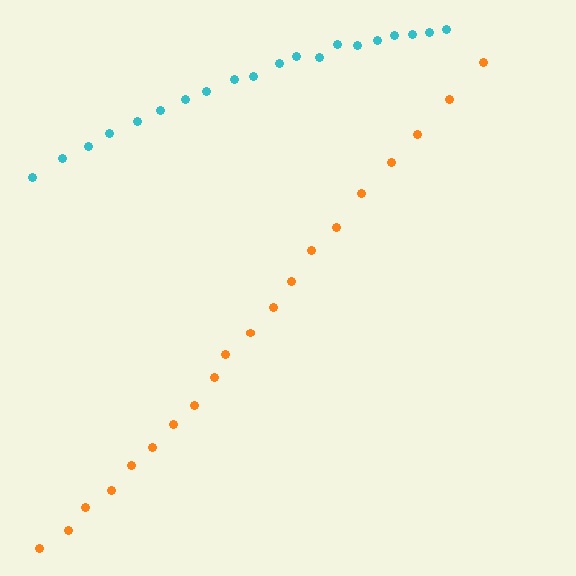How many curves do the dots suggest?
There are 2 distinct paths.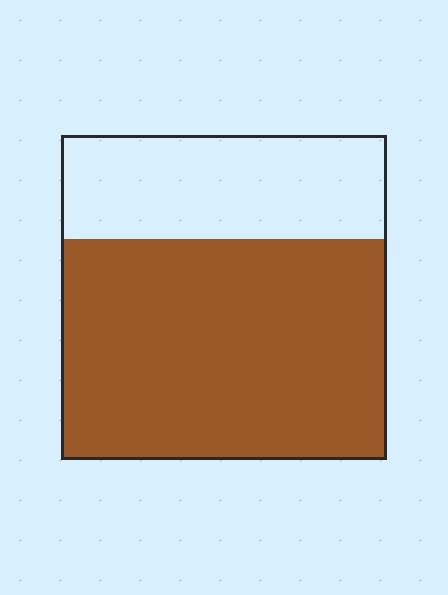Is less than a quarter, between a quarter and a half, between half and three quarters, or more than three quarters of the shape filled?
Between half and three quarters.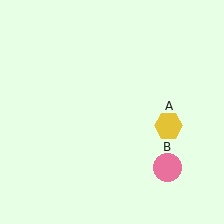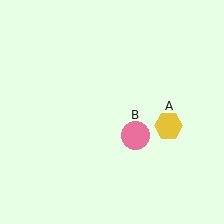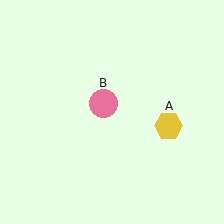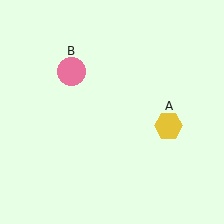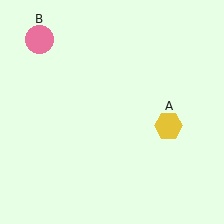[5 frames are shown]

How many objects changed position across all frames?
1 object changed position: pink circle (object B).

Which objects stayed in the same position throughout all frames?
Yellow hexagon (object A) remained stationary.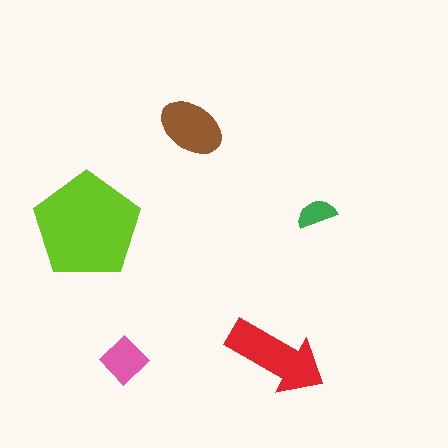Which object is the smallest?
The green semicircle.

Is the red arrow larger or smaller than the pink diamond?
Larger.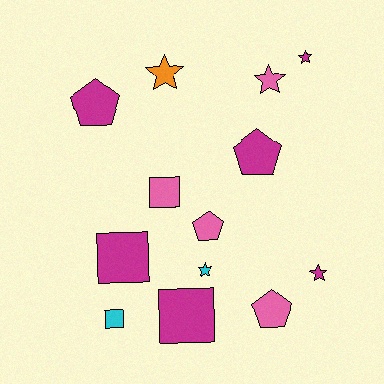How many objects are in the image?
There are 13 objects.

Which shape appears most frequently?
Star, with 5 objects.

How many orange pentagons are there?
There are no orange pentagons.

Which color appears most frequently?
Magenta, with 6 objects.